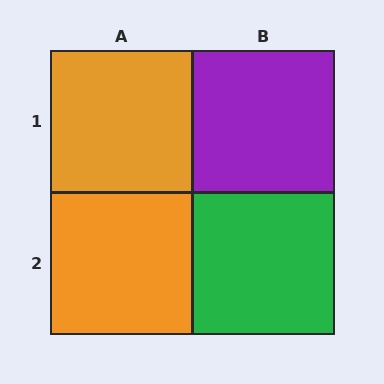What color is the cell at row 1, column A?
Orange.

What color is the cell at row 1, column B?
Purple.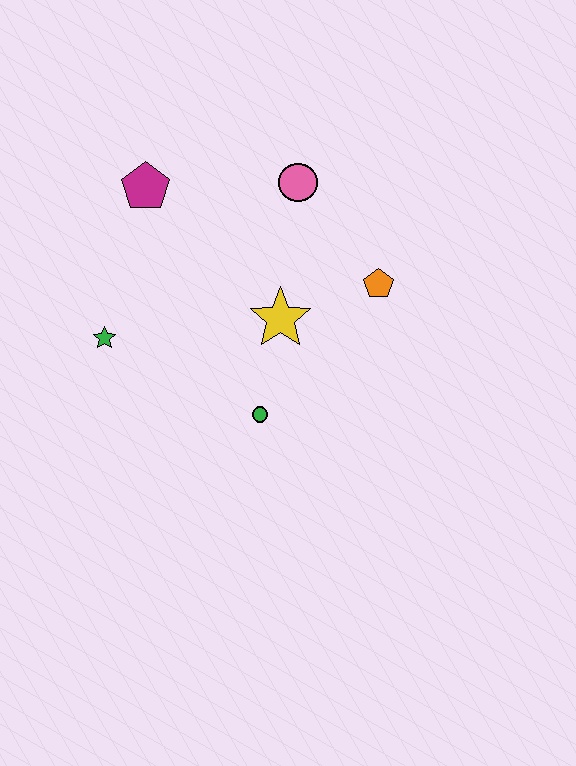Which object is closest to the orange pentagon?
The yellow star is closest to the orange pentagon.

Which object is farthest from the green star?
The orange pentagon is farthest from the green star.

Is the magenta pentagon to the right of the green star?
Yes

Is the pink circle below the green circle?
No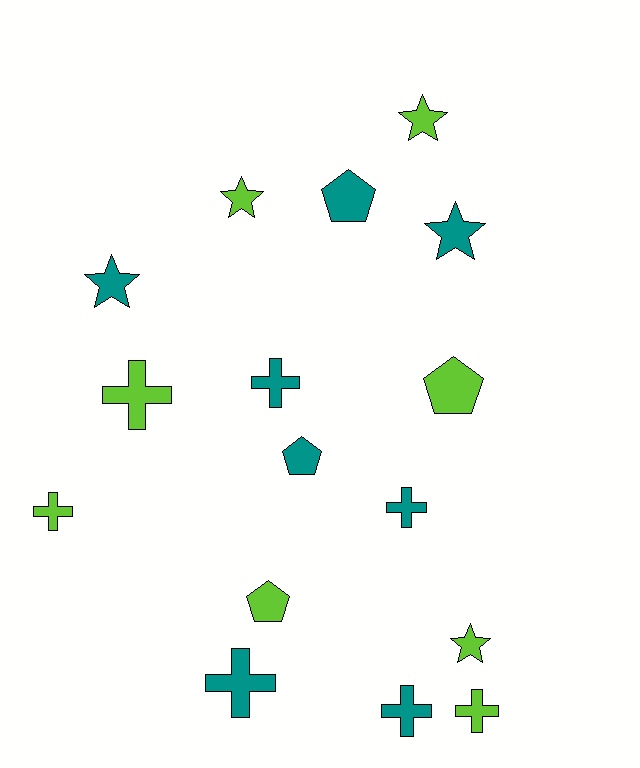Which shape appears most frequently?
Cross, with 7 objects.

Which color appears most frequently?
Lime, with 8 objects.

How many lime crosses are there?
There are 3 lime crosses.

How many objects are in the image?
There are 16 objects.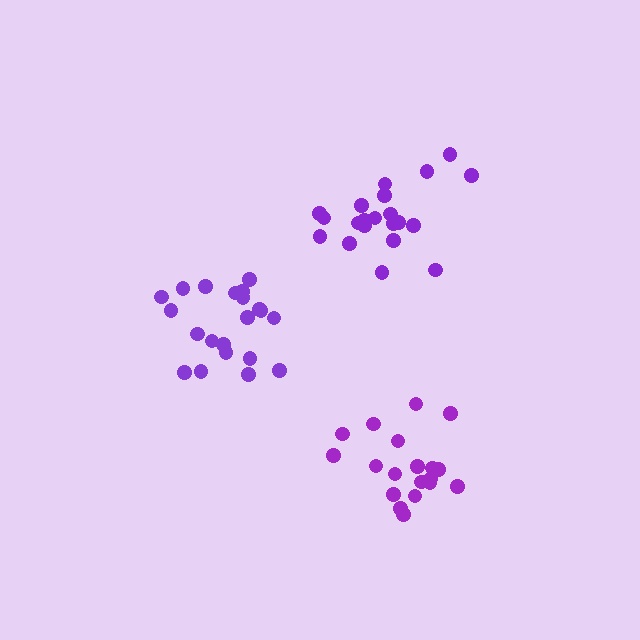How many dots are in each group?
Group 1: 21 dots, Group 2: 19 dots, Group 3: 21 dots (61 total).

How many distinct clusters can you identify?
There are 3 distinct clusters.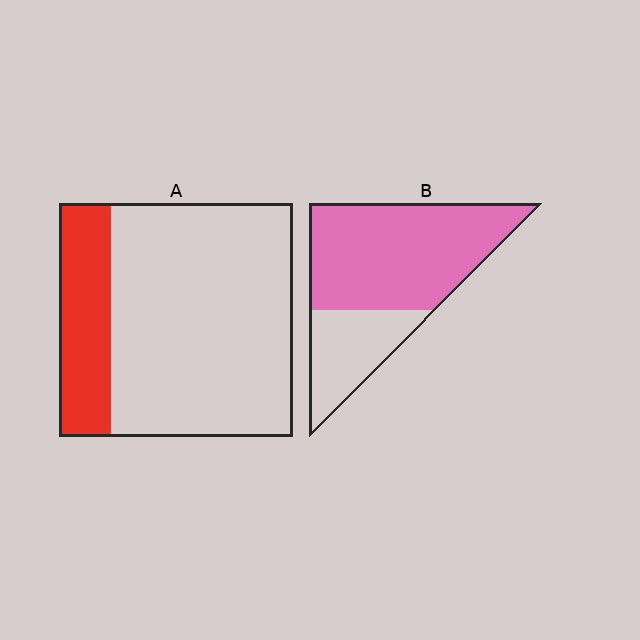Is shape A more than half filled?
No.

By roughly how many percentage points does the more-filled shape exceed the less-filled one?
By roughly 50 percentage points (B over A).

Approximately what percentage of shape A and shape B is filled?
A is approximately 20% and B is approximately 70%.